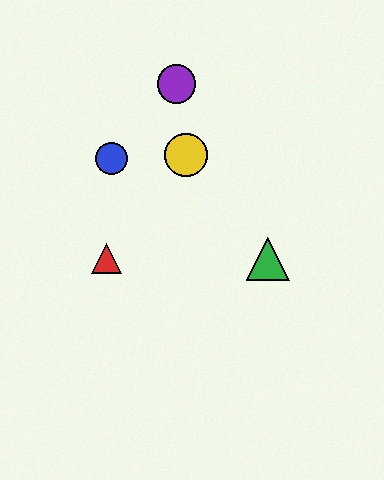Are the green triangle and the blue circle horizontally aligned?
No, the green triangle is at y≈259 and the blue circle is at y≈158.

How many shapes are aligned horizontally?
2 shapes (the red triangle, the green triangle) are aligned horizontally.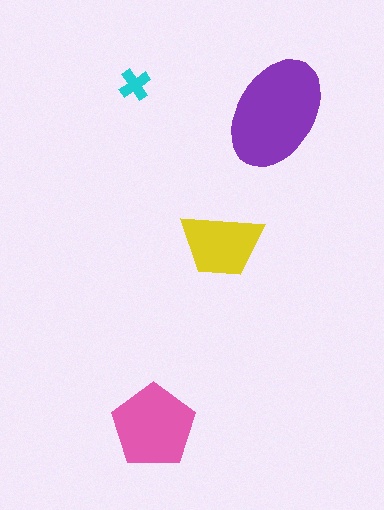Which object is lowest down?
The pink pentagon is bottommost.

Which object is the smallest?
The cyan cross.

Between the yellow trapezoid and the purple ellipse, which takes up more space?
The purple ellipse.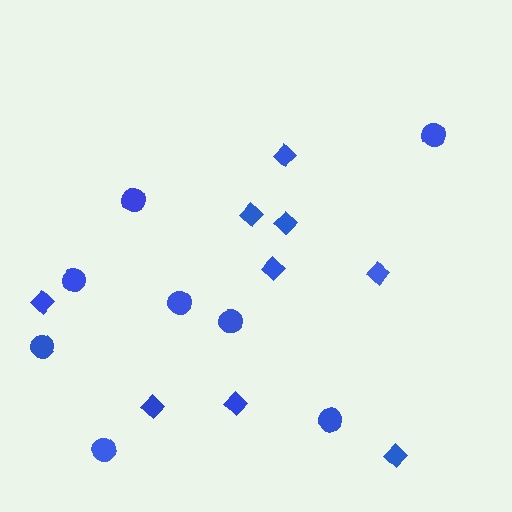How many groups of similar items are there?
There are 2 groups: one group of diamonds (9) and one group of circles (8).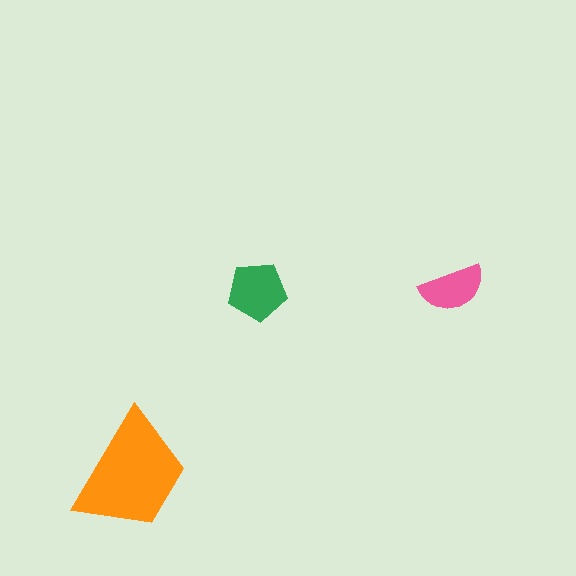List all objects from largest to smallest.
The orange trapezoid, the green pentagon, the pink semicircle.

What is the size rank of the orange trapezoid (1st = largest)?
1st.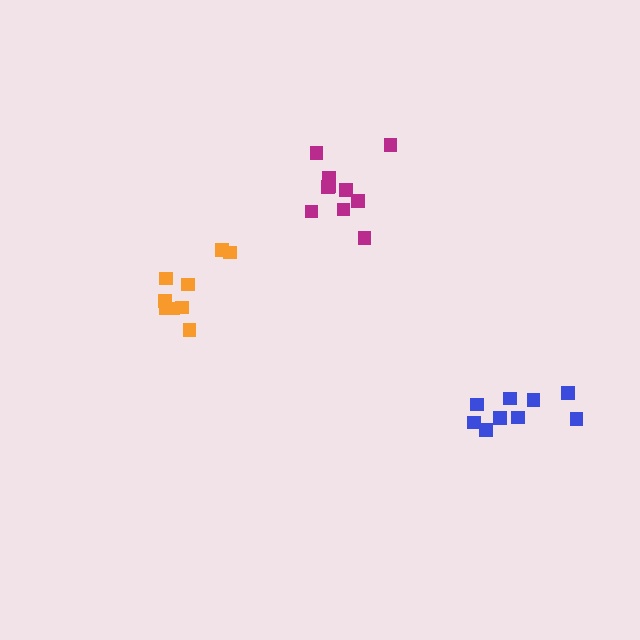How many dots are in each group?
Group 1: 9 dots, Group 2: 9 dots, Group 3: 10 dots (28 total).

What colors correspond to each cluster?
The clusters are colored: orange, blue, magenta.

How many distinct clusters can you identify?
There are 3 distinct clusters.